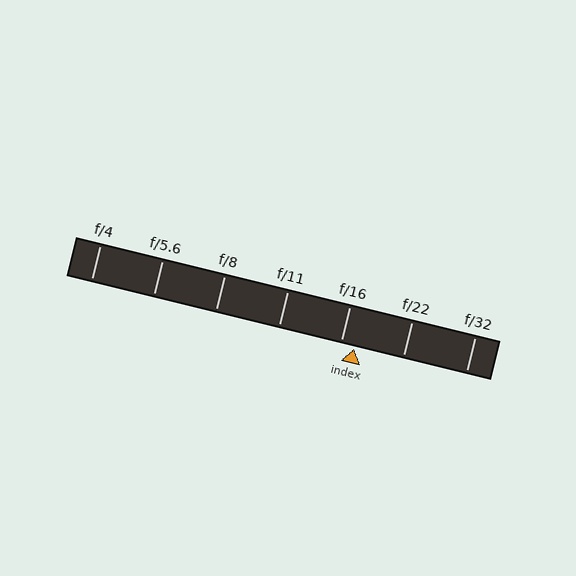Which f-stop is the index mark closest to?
The index mark is closest to f/16.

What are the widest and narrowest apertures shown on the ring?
The widest aperture shown is f/4 and the narrowest is f/32.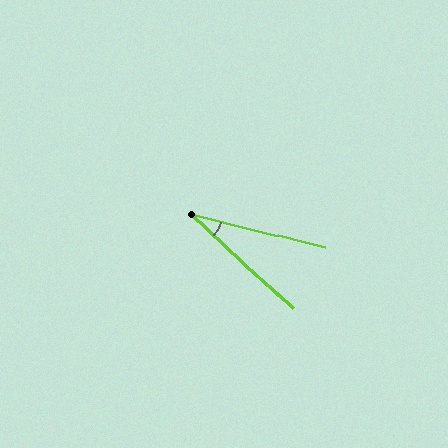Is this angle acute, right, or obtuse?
It is acute.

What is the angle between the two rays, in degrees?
Approximately 29 degrees.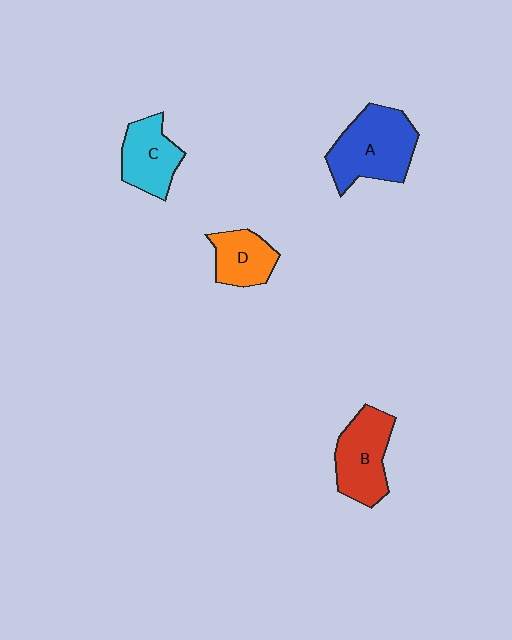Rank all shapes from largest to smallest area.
From largest to smallest: A (blue), B (red), C (cyan), D (orange).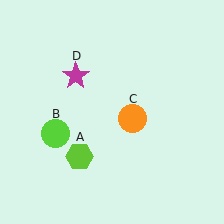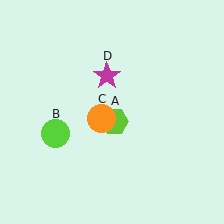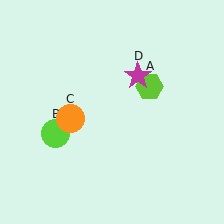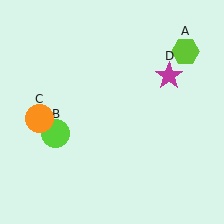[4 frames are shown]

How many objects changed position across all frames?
3 objects changed position: lime hexagon (object A), orange circle (object C), magenta star (object D).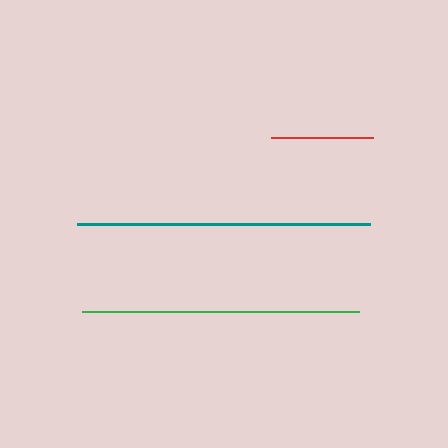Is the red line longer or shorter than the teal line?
The teal line is longer than the red line.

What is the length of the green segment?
The green segment is approximately 277 pixels long.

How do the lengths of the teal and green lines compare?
The teal and green lines are approximately the same length.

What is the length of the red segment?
The red segment is approximately 102 pixels long.